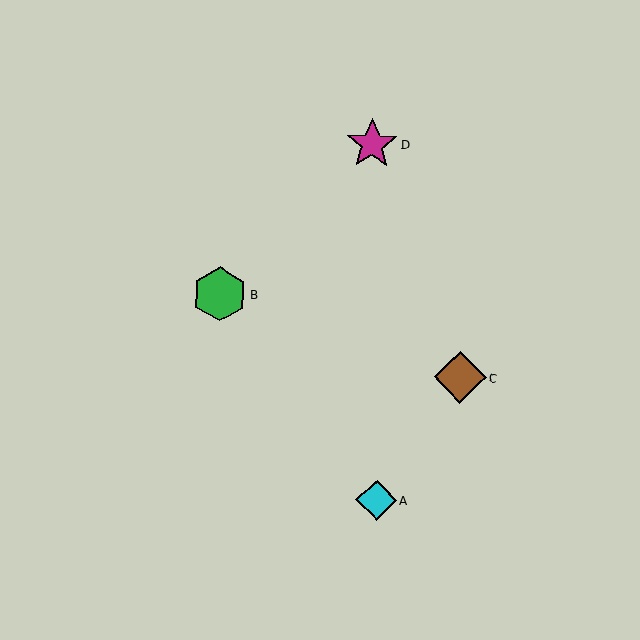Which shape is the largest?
The green hexagon (labeled B) is the largest.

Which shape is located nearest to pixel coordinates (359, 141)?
The magenta star (labeled D) at (372, 144) is nearest to that location.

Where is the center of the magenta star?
The center of the magenta star is at (372, 144).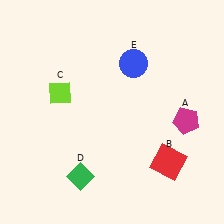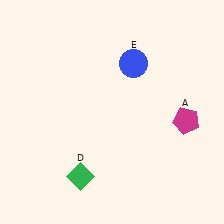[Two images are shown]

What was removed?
The red square (B), the lime diamond (C) were removed in Image 2.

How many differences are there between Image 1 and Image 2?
There are 2 differences between the two images.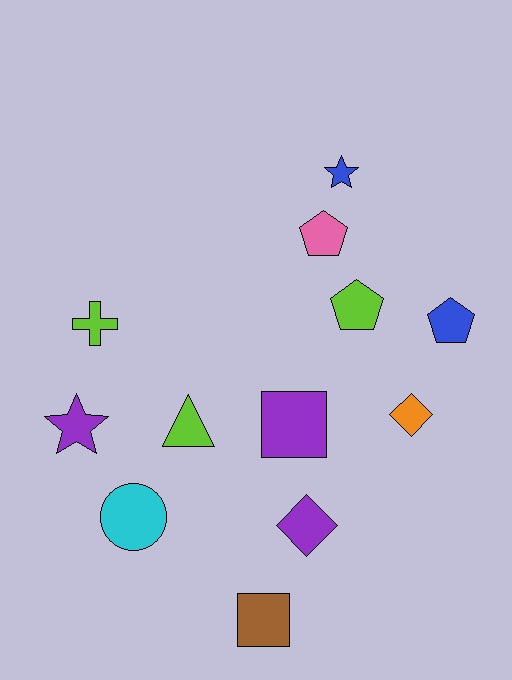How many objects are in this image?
There are 12 objects.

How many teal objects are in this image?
There are no teal objects.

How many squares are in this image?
There are 2 squares.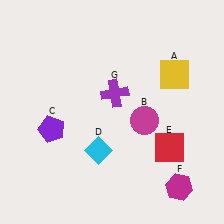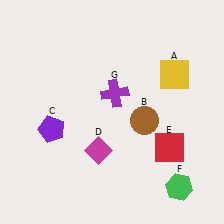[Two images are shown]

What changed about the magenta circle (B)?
In Image 1, B is magenta. In Image 2, it changed to brown.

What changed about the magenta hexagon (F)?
In Image 1, F is magenta. In Image 2, it changed to green.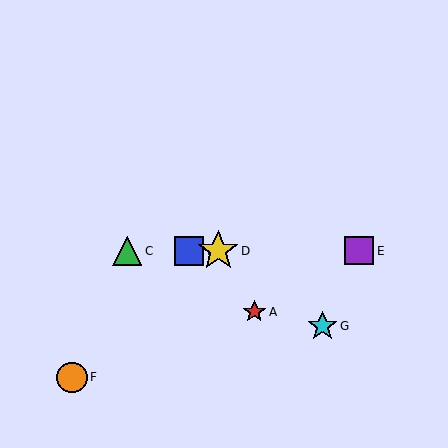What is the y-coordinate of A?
Object A is at y≈312.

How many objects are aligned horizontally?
4 objects (B, C, D, E) are aligned horizontally.